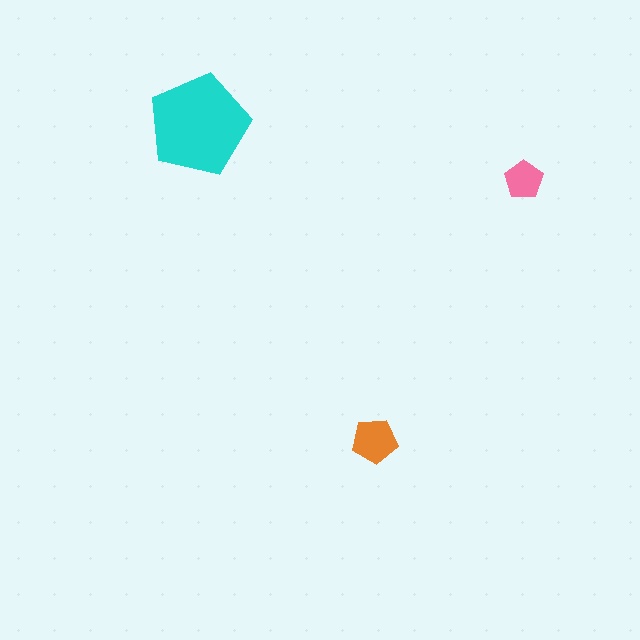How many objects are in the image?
There are 3 objects in the image.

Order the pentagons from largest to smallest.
the cyan one, the orange one, the pink one.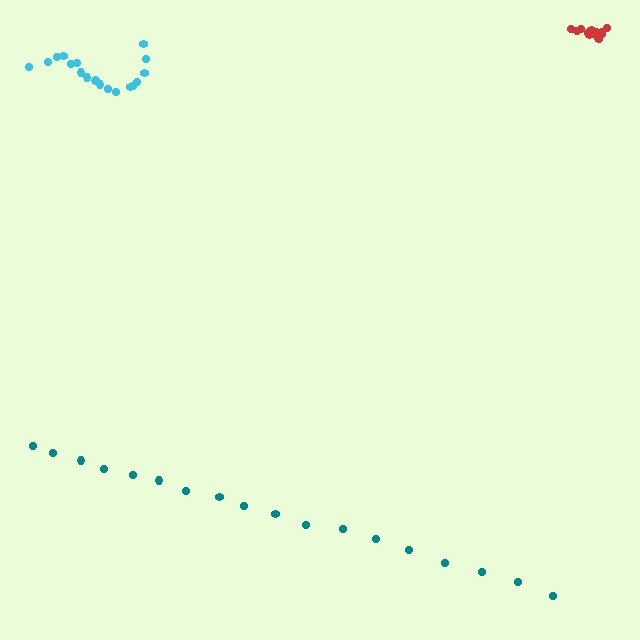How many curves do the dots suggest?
There are 3 distinct paths.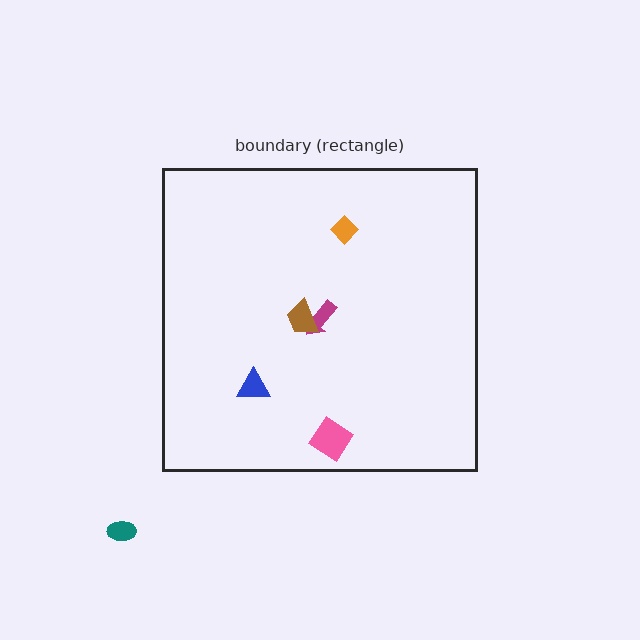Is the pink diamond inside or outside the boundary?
Inside.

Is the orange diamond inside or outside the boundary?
Inside.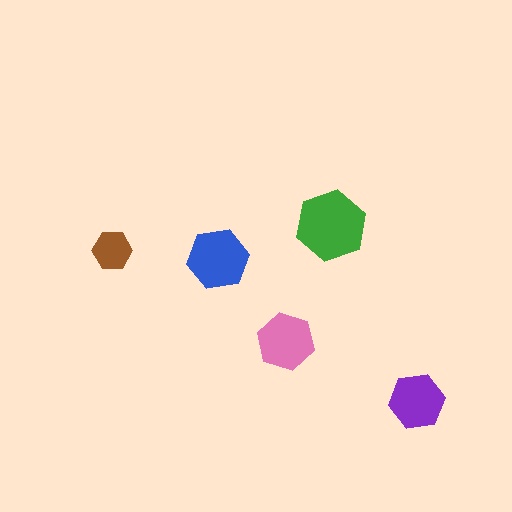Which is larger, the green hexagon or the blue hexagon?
The green one.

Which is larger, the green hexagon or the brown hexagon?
The green one.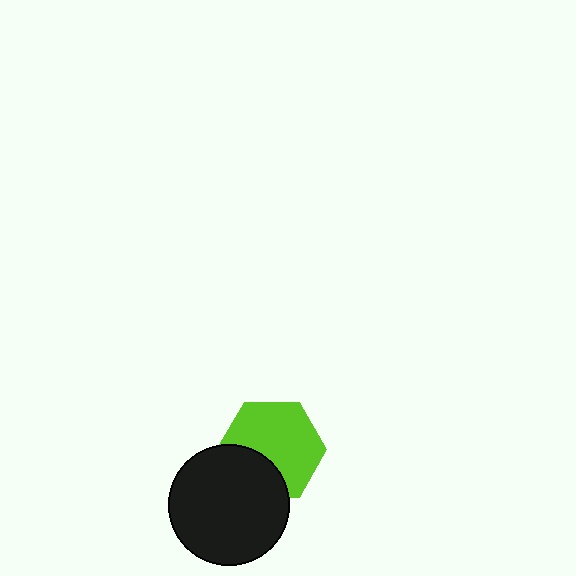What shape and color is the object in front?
The object in front is a black circle.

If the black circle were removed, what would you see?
You would see the complete lime hexagon.